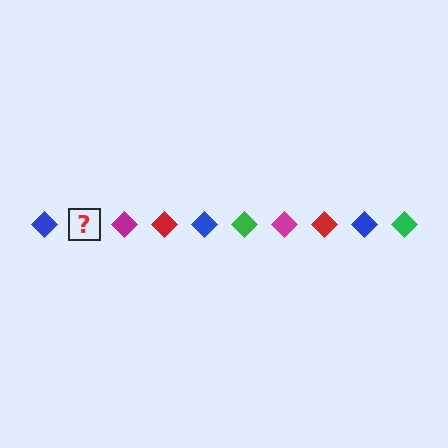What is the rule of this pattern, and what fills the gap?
The rule is that the pattern cycles through blue, green, magenta, red diamonds. The gap should be filled with a green diamond.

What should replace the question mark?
The question mark should be replaced with a green diamond.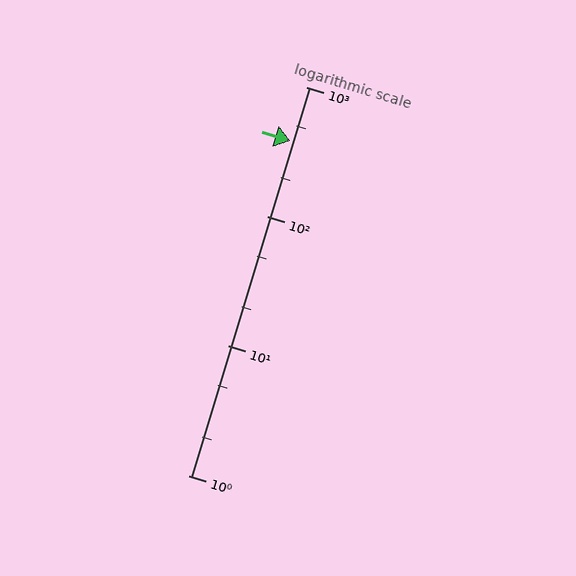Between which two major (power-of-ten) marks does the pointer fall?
The pointer is between 100 and 1000.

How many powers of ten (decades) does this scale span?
The scale spans 3 decades, from 1 to 1000.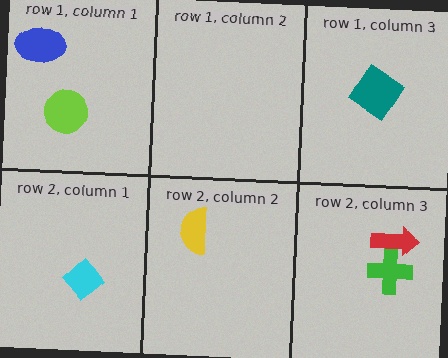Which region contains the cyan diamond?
The row 2, column 1 region.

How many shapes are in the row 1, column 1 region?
2.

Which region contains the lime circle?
The row 1, column 1 region.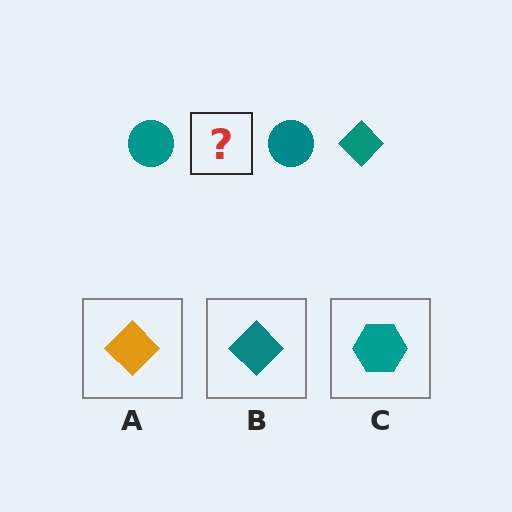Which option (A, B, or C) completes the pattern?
B.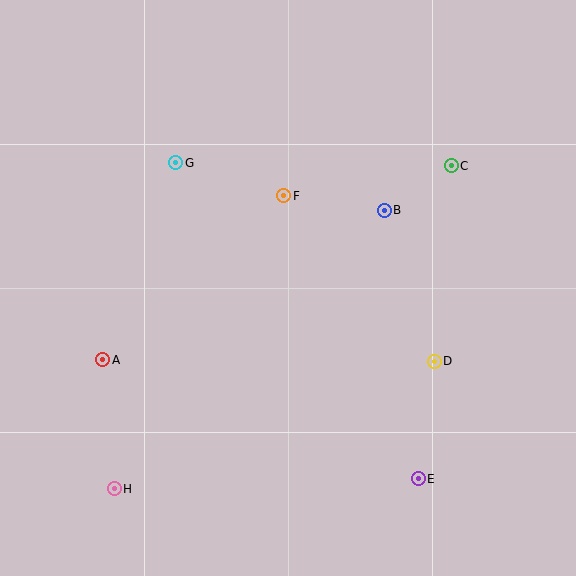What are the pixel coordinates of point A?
Point A is at (103, 360).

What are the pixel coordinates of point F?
Point F is at (284, 196).